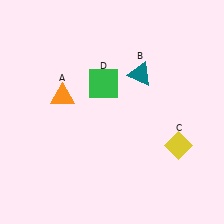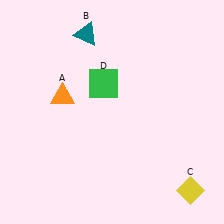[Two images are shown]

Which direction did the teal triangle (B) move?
The teal triangle (B) moved left.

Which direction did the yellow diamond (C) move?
The yellow diamond (C) moved down.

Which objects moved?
The objects that moved are: the teal triangle (B), the yellow diamond (C).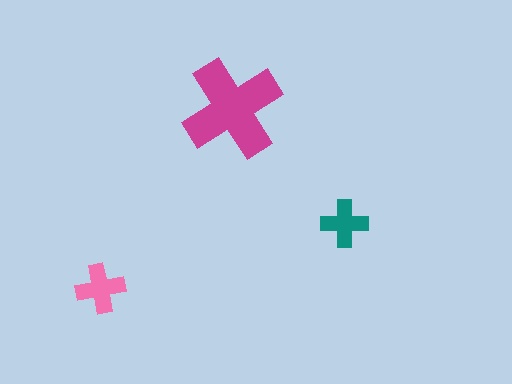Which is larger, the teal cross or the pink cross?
The pink one.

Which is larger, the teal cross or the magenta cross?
The magenta one.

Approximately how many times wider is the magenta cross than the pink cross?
About 2 times wider.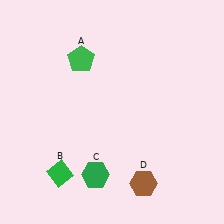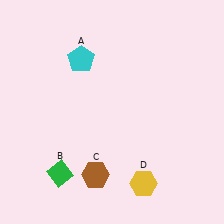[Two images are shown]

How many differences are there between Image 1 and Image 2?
There are 3 differences between the two images.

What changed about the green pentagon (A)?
In Image 1, A is green. In Image 2, it changed to cyan.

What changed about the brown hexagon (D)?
In Image 1, D is brown. In Image 2, it changed to yellow.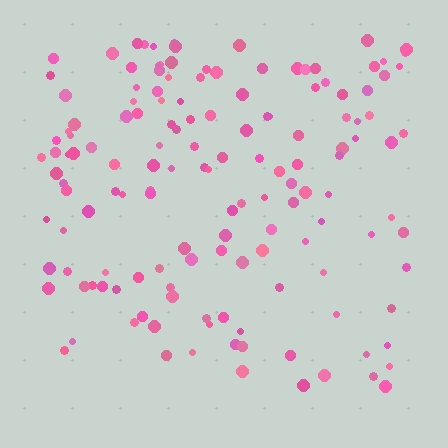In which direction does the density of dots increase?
From bottom to top, with the top side densest.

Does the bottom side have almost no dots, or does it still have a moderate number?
Still a moderate number, just noticeably fewer than the top.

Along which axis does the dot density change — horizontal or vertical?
Vertical.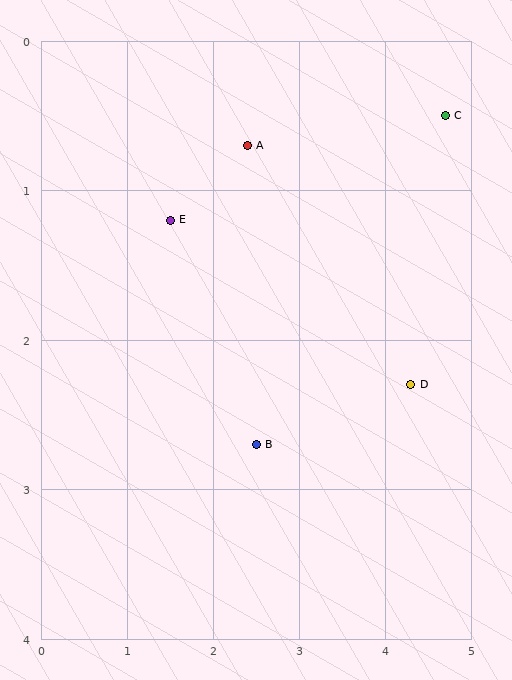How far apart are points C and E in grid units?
Points C and E are about 3.3 grid units apart.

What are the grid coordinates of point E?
Point E is at approximately (1.5, 1.2).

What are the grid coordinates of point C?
Point C is at approximately (4.7, 0.5).